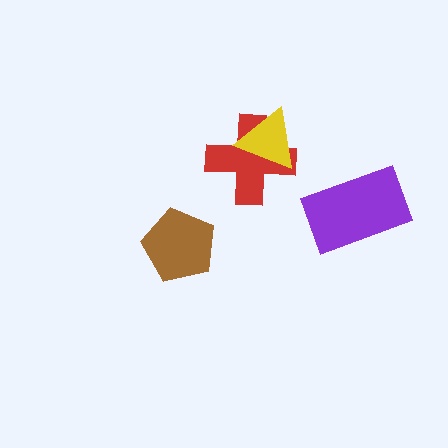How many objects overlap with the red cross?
1 object overlaps with the red cross.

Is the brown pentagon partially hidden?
No, no other shape covers it.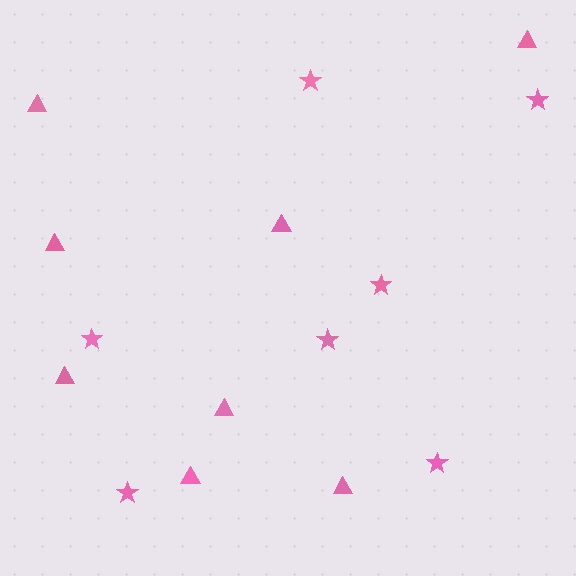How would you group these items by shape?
There are 2 groups: one group of triangles (8) and one group of stars (7).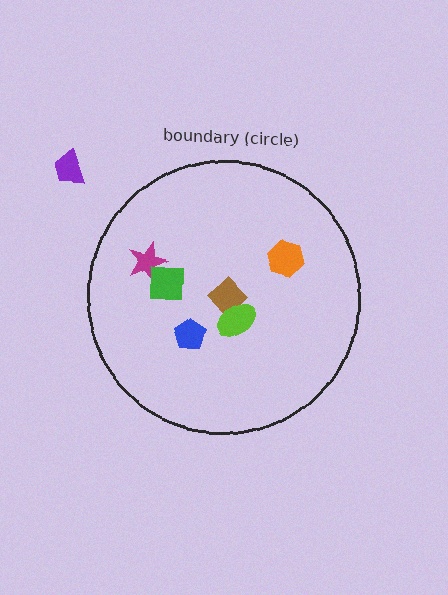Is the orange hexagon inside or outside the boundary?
Inside.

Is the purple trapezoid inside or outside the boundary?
Outside.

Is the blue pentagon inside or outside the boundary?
Inside.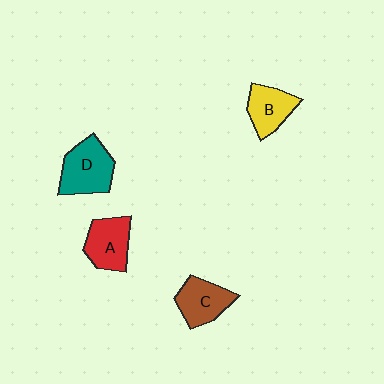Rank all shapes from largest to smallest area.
From largest to smallest: D (teal), A (red), C (brown), B (yellow).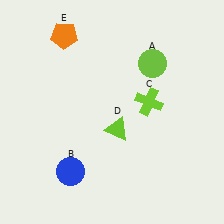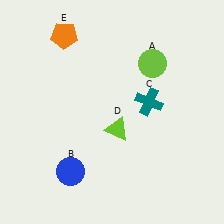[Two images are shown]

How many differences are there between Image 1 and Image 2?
There is 1 difference between the two images.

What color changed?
The cross (C) changed from lime in Image 1 to teal in Image 2.